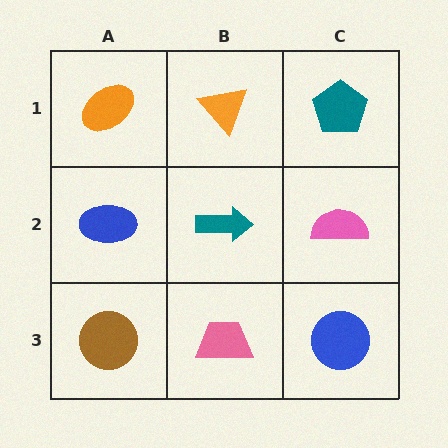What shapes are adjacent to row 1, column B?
A teal arrow (row 2, column B), an orange ellipse (row 1, column A), a teal pentagon (row 1, column C).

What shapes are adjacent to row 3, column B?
A teal arrow (row 2, column B), a brown circle (row 3, column A), a blue circle (row 3, column C).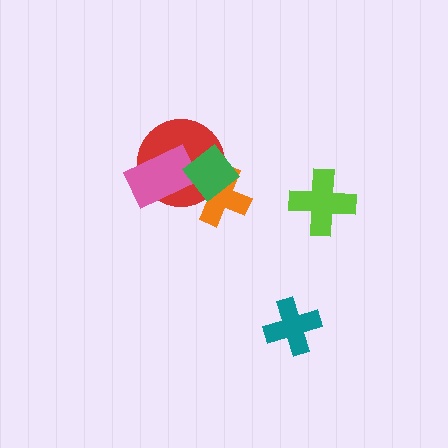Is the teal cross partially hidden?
No, no other shape covers it.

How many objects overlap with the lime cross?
0 objects overlap with the lime cross.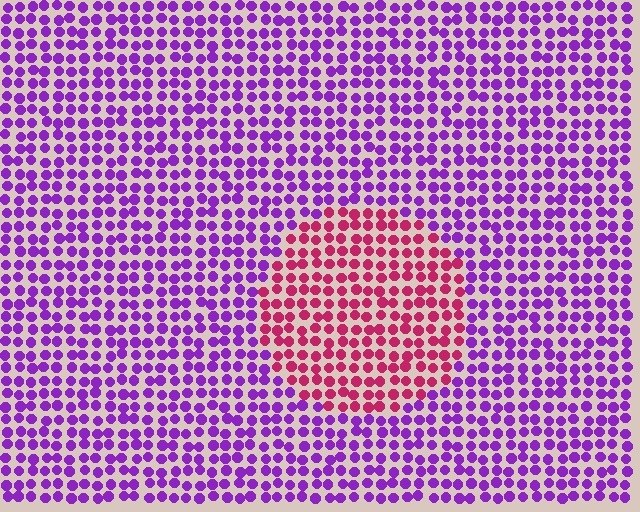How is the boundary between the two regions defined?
The boundary is defined purely by a slight shift in hue (about 55 degrees). Spacing, size, and orientation are identical on both sides.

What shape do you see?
I see a circle.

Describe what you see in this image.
The image is filled with small purple elements in a uniform arrangement. A circle-shaped region is visible where the elements are tinted to a slightly different hue, forming a subtle color boundary.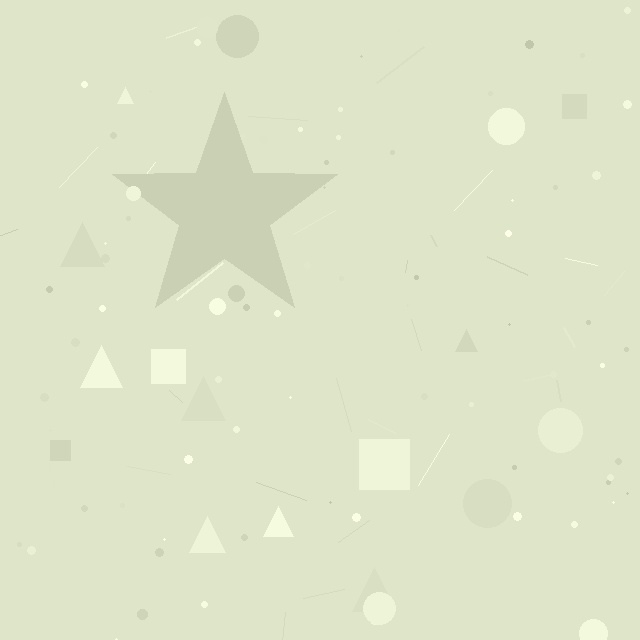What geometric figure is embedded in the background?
A star is embedded in the background.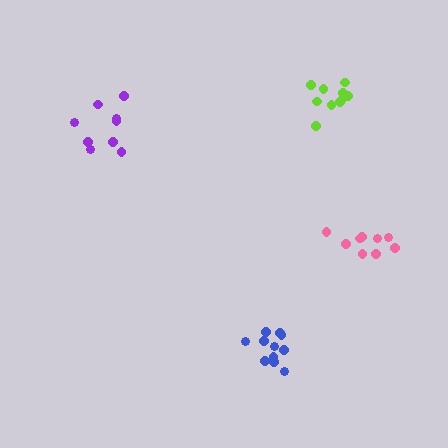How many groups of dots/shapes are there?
There are 4 groups.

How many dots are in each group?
Group 1: 11 dots, Group 2: 9 dots, Group 3: 9 dots, Group 4: 10 dots (39 total).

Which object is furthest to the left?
The purple cluster is leftmost.